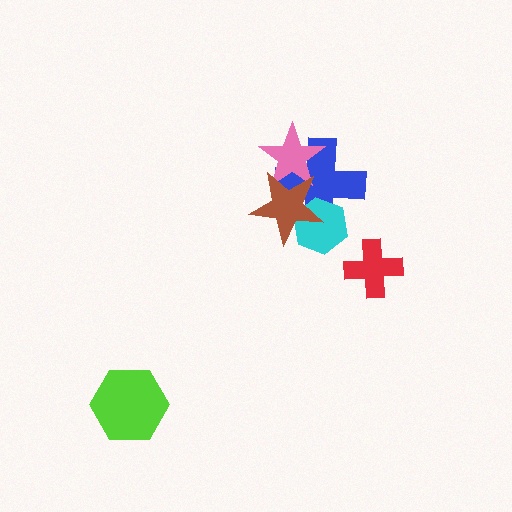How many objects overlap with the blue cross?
3 objects overlap with the blue cross.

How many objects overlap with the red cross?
0 objects overlap with the red cross.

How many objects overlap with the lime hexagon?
0 objects overlap with the lime hexagon.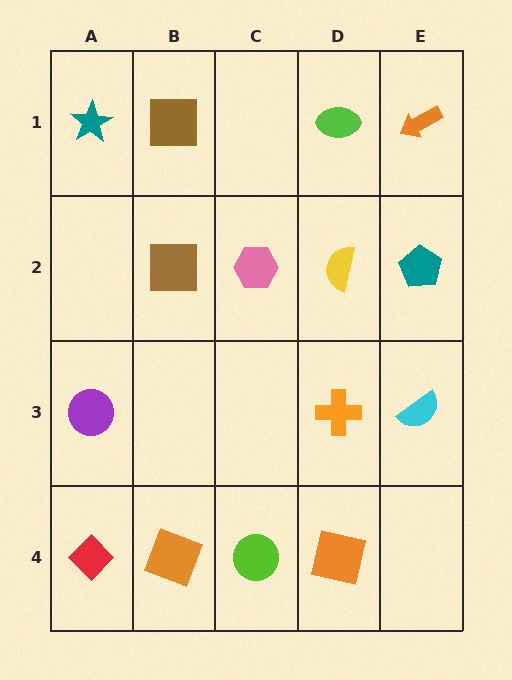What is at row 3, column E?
A cyan semicircle.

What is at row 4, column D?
An orange square.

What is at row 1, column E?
An orange arrow.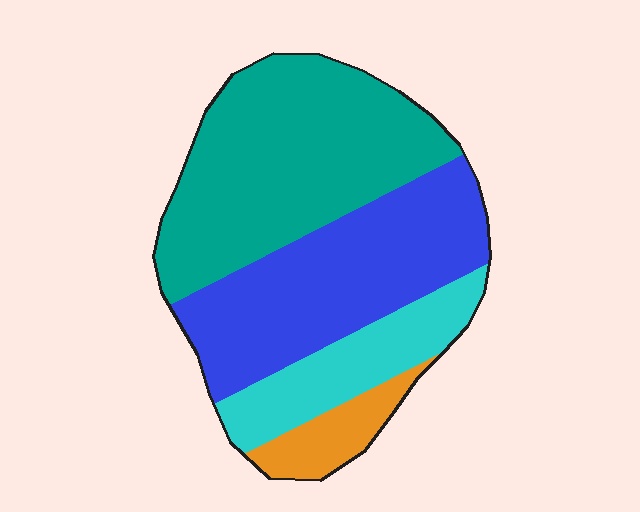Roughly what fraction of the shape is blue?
Blue takes up about one third (1/3) of the shape.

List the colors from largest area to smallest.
From largest to smallest: teal, blue, cyan, orange.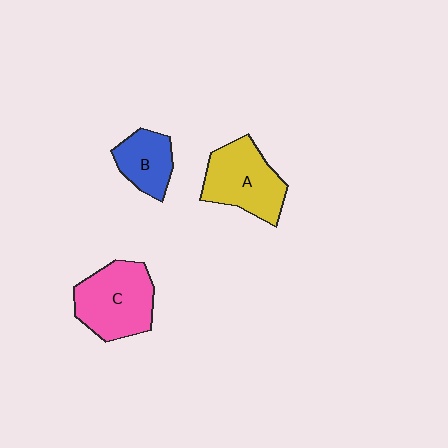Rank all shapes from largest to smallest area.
From largest to smallest: C (pink), A (yellow), B (blue).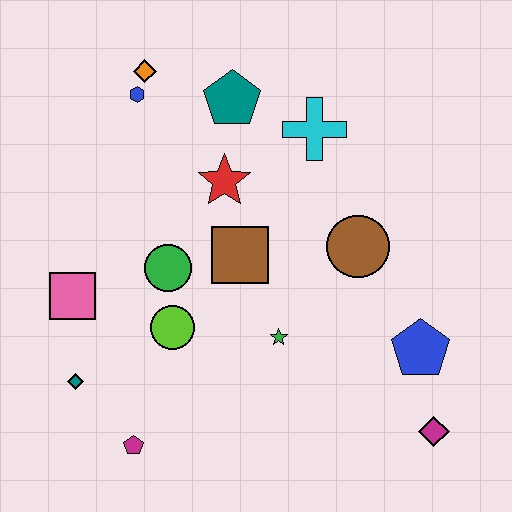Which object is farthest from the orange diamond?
The magenta diamond is farthest from the orange diamond.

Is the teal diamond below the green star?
Yes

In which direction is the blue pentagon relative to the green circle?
The blue pentagon is to the right of the green circle.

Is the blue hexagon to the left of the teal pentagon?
Yes